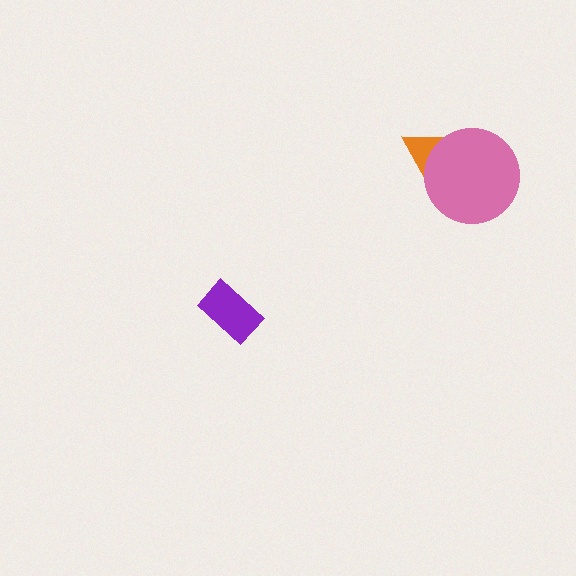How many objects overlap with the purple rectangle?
0 objects overlap with the purple rectangle.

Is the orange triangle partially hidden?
Yes, it is partially covered by another shape.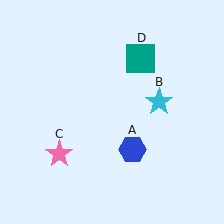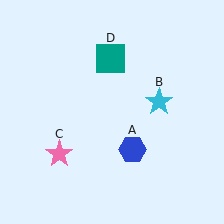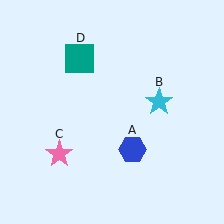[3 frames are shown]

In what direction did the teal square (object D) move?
The teal square (object D) moved left.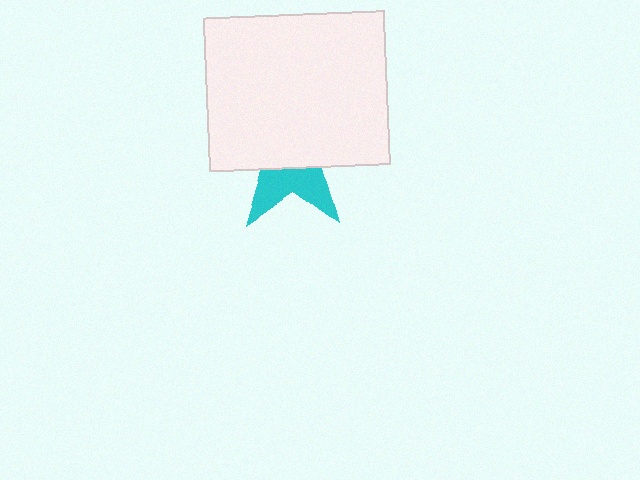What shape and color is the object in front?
The object in front is a white rectangle.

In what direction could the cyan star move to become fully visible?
The cyan star could move down. That would shift it out from behind the white rectangle entirely.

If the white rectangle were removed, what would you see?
You would see the complete cyan star.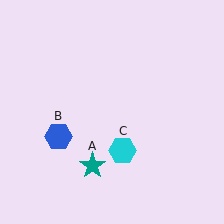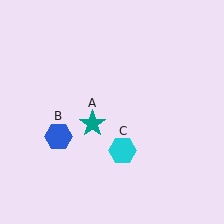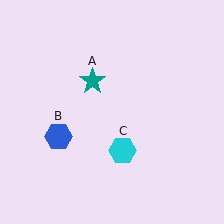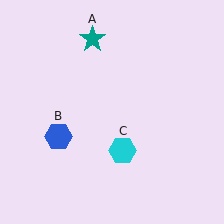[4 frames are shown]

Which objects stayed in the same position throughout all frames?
Blue hexagon (object B) and cyan hexagon (object C) remained stationary.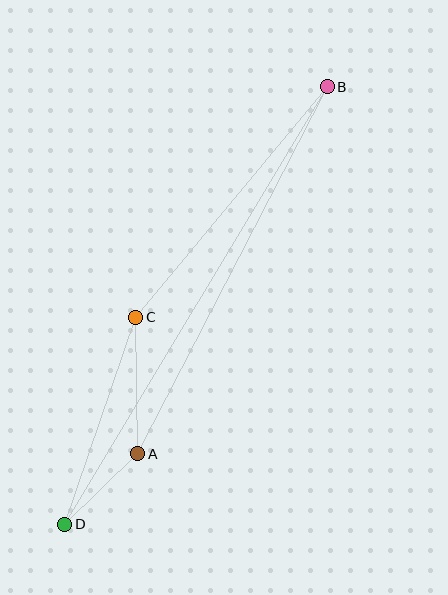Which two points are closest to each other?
Points A and D are closest to each other.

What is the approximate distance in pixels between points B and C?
The distance between B and C is approximately 299 pixels.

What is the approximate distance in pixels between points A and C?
The distance between A and C is approximately 136 pixels.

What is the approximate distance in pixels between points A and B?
The distance between A and B is approximately 413 pixels.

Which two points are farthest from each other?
Points B and D are farthest from each other.